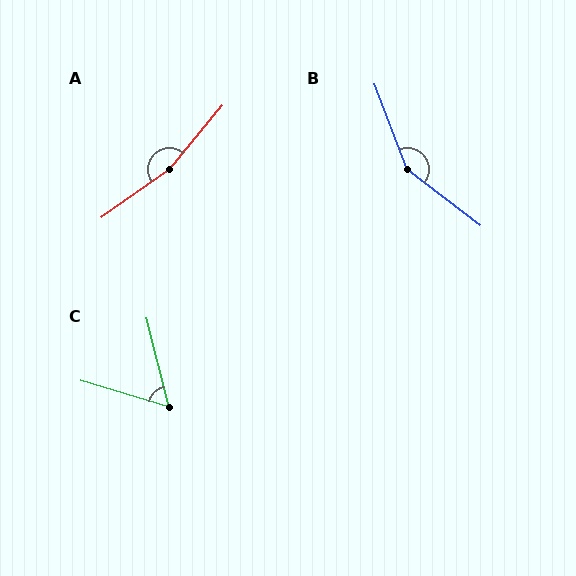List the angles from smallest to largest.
C (59°), B (148°), A (165°).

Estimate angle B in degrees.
Approximately 148 degrees.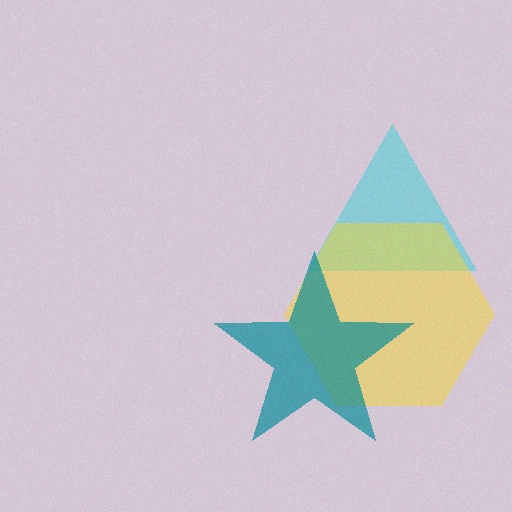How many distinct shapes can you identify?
There are 3 distinct shapes: a cyan triangle, a yellow hexagon, a teal star.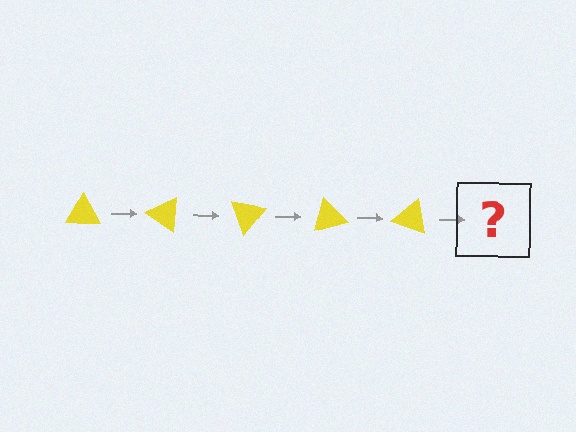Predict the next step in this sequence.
The next step is a yellow triangle rotated 175 degrees.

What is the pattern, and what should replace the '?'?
The pattern is that the triangle rotates 35 degrees each step. The '?' should be a yellow triangle rotated 175 degrees.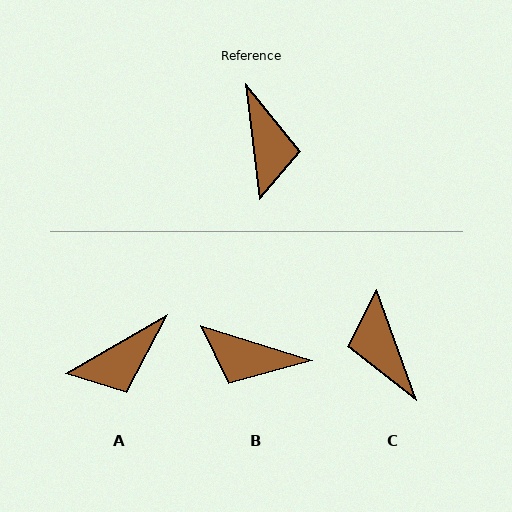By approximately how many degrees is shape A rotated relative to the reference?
Approximately 67 degrees clockwise.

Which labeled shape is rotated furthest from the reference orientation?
C, about 167 degrees away.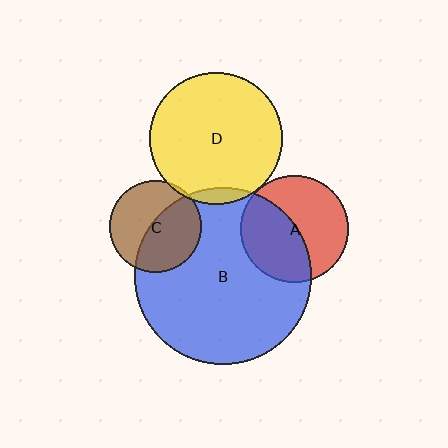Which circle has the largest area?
Circle B (blue).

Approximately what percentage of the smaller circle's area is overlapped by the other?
Approximately 50%.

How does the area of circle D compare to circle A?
Approximately 1.5 times.